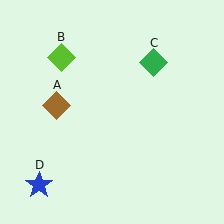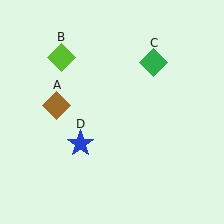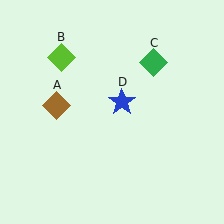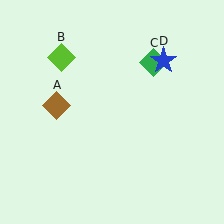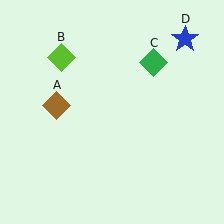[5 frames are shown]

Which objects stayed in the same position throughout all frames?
Brown diamond (object A) and lime diamond (object B) and green diamond (object C) remained stationary.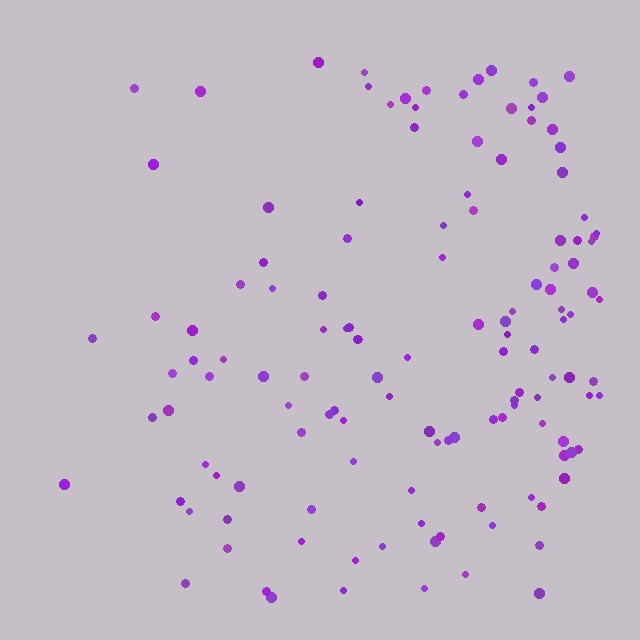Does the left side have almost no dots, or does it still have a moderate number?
Still a moderate number, just noticeably fewer than the right.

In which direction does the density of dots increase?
From left to right, with the right side densest.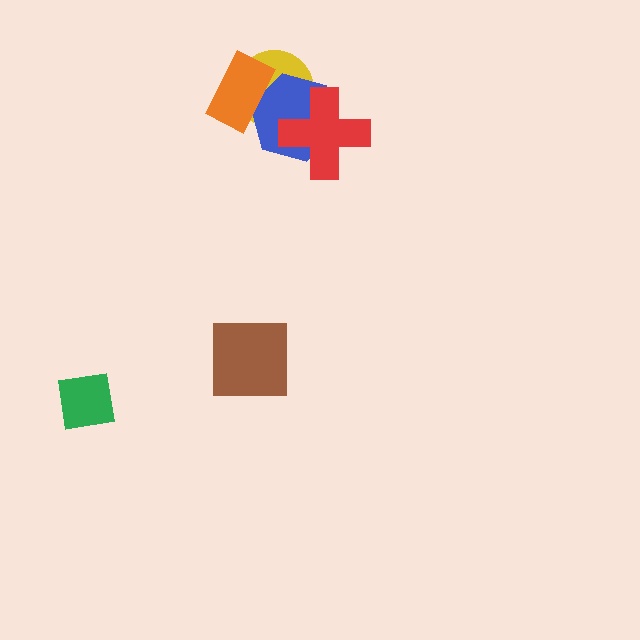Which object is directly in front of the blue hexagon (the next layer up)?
The orange rectangle is directly in front of the blue hexagon.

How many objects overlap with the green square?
0 objects overlap with the green square.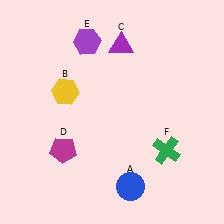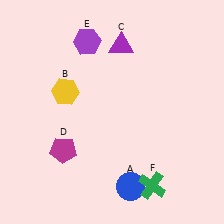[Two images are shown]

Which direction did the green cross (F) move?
The green cross (F) moved down.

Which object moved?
The green cross (F) moved down.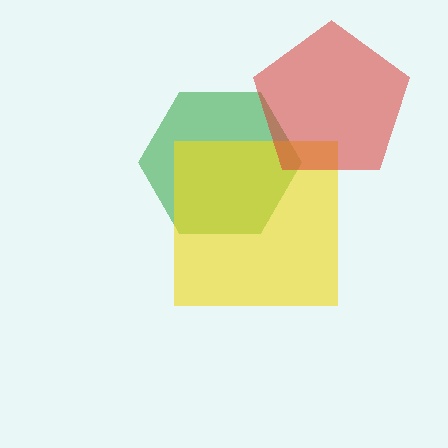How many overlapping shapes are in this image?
There are 3 overlapping shapes in the image.